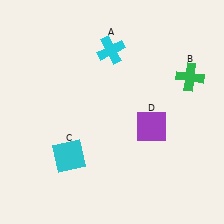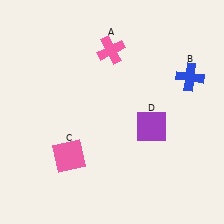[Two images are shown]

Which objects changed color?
A changed from cyan to pink. B changed from green to blue. C changed from cyan to pink.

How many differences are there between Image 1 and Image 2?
There are 3 differences between the two images.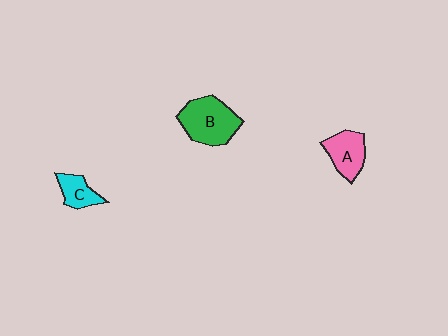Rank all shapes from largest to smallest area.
From largest to smallest: B (green), A (pink), C (cyan).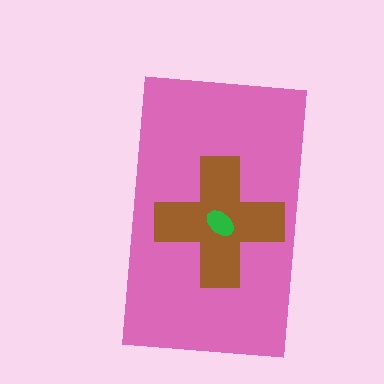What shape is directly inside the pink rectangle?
The brown cross.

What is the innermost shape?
The green ellipse.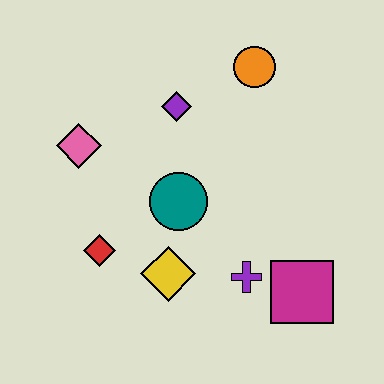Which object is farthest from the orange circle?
The red diamond is farthest from the orange circle.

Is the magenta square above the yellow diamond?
No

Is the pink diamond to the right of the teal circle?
No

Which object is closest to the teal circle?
The yellow diamond is closest to the teal circle.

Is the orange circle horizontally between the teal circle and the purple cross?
No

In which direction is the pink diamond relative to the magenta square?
The pink diamond is to the left of the magenta square.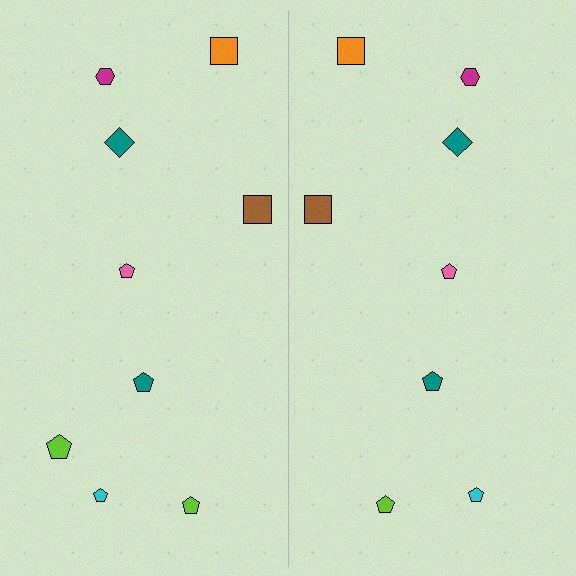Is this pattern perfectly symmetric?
No, the pattern is not perfectly symmetric. A lime pentagon is missing from the right side.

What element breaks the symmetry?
A lime pentagon is missing from the right side.